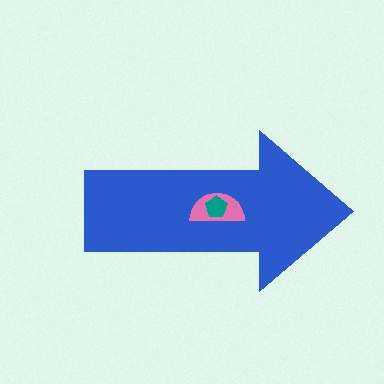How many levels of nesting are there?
3.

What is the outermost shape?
The blue arrow.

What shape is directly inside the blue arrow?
The pink semicircle.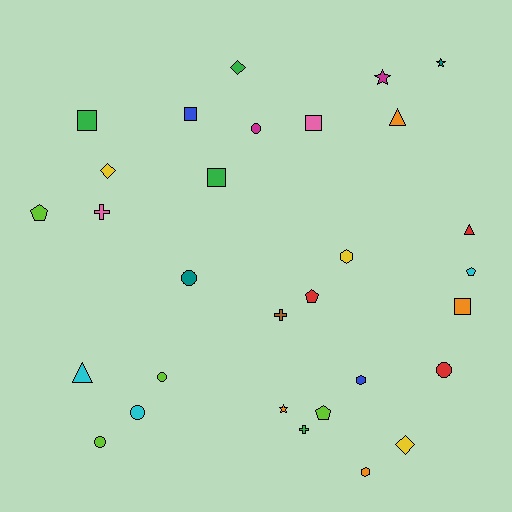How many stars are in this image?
There are 3 stars.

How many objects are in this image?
There are 30 objects.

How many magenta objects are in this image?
There are 2 magenta objects.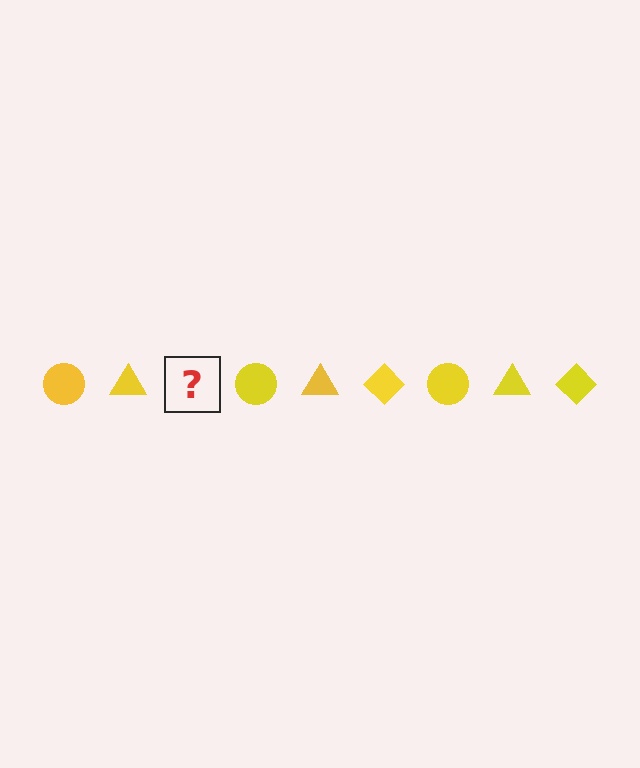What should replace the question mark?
The question mark should be replaced with a yellow diamond.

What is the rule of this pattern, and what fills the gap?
The rule is that the pattern cycles through circle, triangle, diamond shapes in yellow. The gap should be filled with a yellow diamond.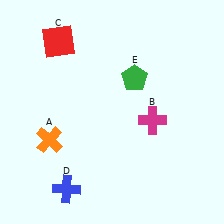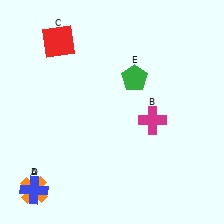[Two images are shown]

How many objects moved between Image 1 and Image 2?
2 objects moved between the two images.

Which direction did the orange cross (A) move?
The orange cross (A) moved down.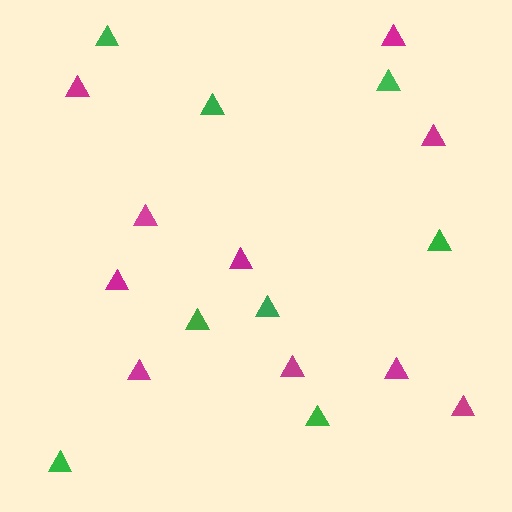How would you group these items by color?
There are 2 groups: one group of magenta triangles (10) and one group of green triangles (8).